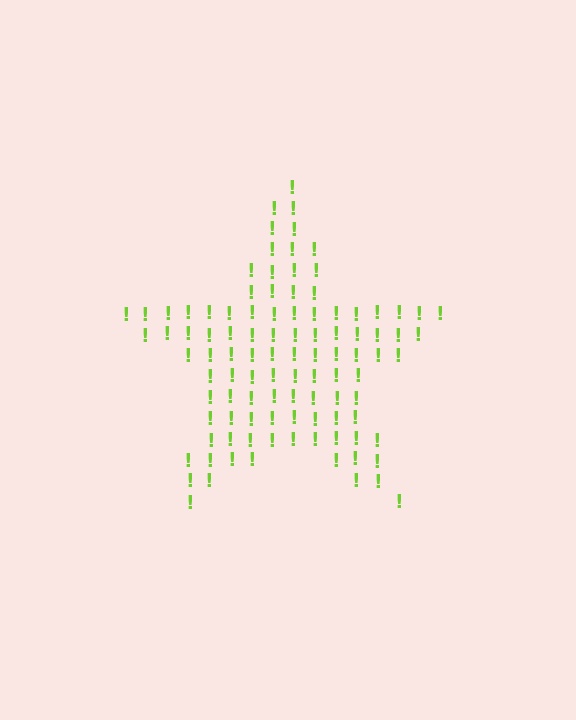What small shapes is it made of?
It is made of small exclamation marks.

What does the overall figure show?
The overall figure shows a star.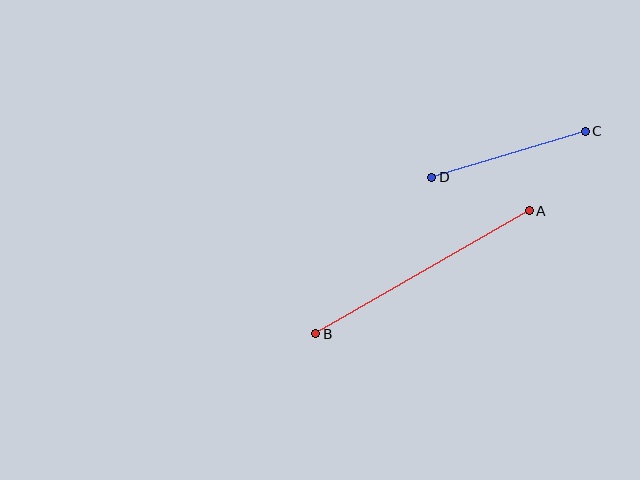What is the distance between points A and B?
The distance is approximately 246 pixels.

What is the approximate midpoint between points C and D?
The midpoint is at approximately (509, 154) pixels.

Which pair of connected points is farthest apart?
Points A and B are farthest apart.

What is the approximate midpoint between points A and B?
The midpoint is at approximately (422, 272) pixels.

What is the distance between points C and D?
The distance is approximately 160 pixels.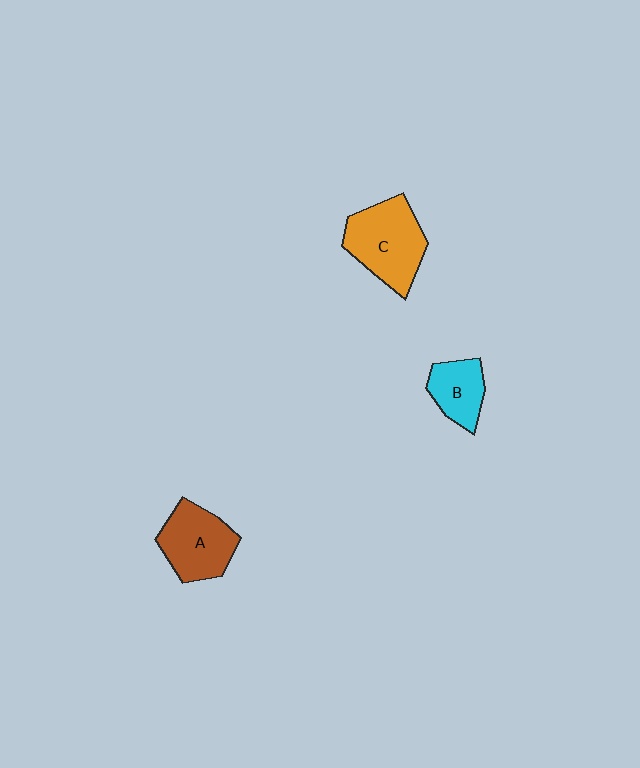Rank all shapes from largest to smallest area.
From largest to smallest: C (orange), A (brown), B (cyan).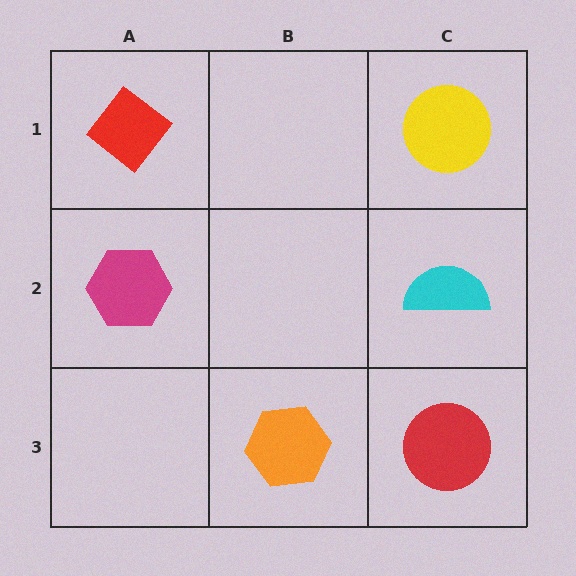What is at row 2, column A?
A magenta hexagon.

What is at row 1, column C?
A yellow circle.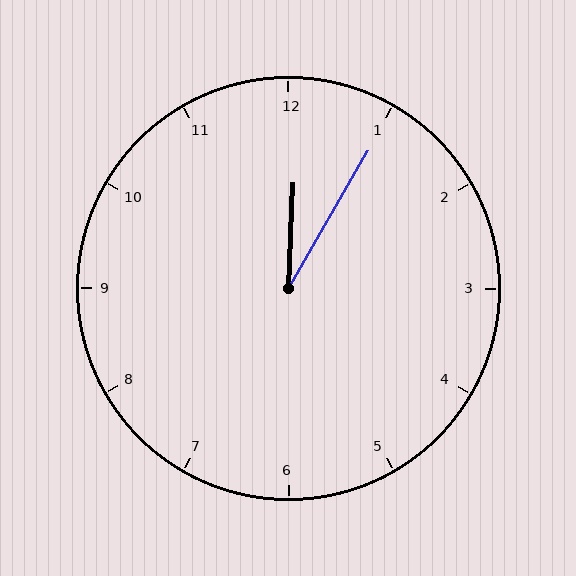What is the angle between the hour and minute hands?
Approximately 28 degrees.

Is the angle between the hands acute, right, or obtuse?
It is acute.